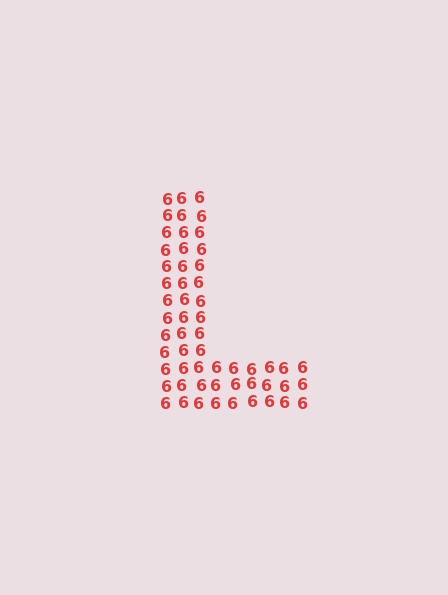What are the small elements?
The small elements are digit 6's.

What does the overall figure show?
The overall figure shows the letter L.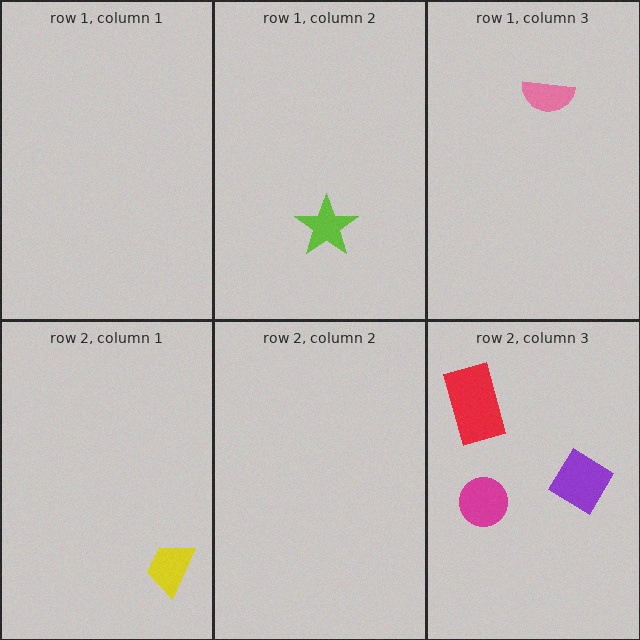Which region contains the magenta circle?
The row 2, column 3 region.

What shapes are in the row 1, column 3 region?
The pink semicircle.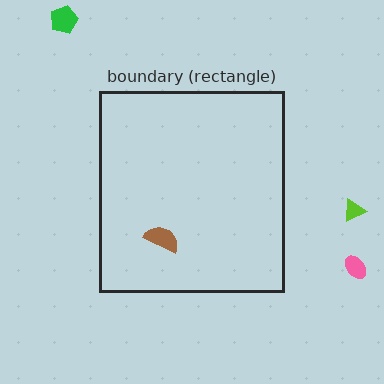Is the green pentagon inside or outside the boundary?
Outside.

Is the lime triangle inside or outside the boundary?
Outside.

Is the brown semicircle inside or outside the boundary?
Inside.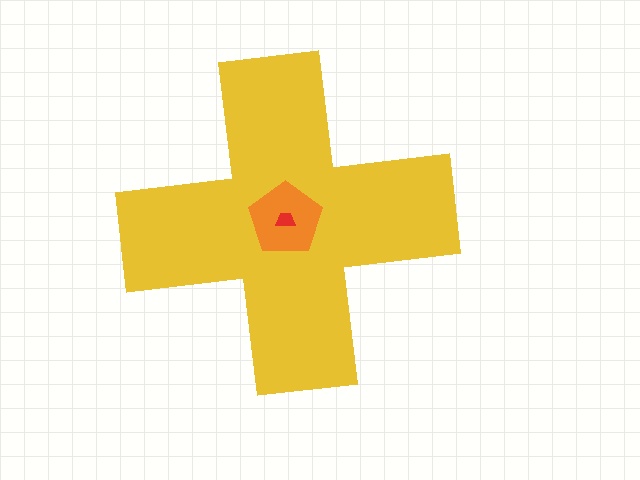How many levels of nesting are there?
3.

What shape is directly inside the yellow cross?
The orange pentagon.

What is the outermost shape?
The yellow cross.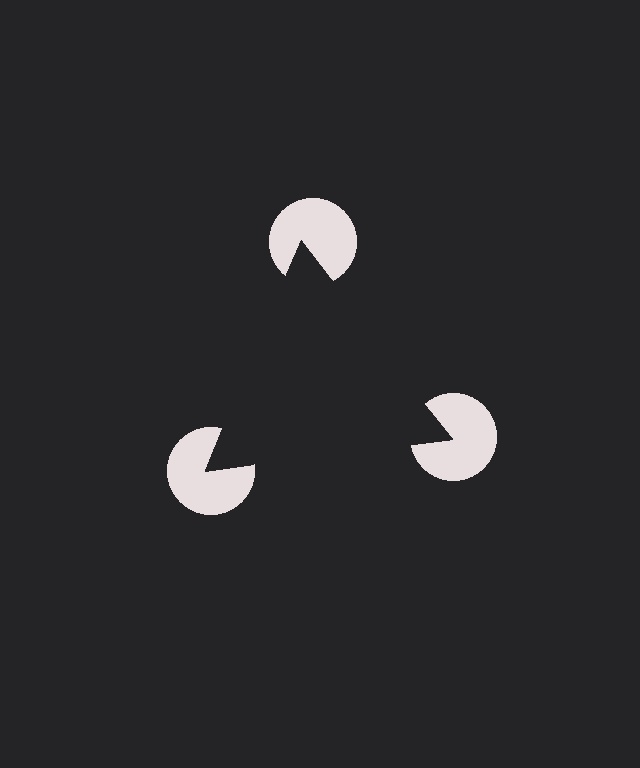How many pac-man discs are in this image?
There are 3 — one at each vertex of the illusory triangle.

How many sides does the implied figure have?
3 sides.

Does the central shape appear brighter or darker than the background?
It typically appears slightly darker than the background, even though no actual brightness change is drawn.